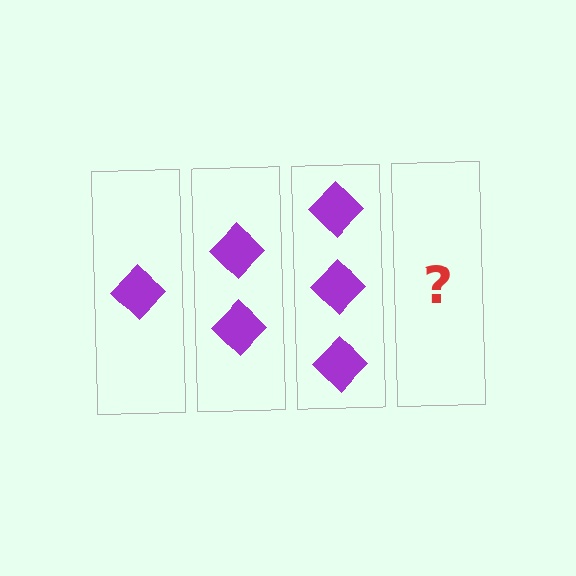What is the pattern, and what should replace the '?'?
The pattern is that each step adds one more diamond. The '?' should be 4 diamonds.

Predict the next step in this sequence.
The next step is 4 diamonds.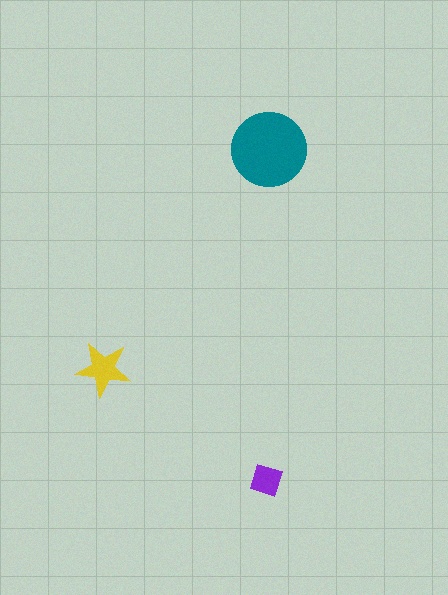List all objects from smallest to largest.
The purple diamond, the yellow star, the teal circle.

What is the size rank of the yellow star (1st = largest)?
2nd.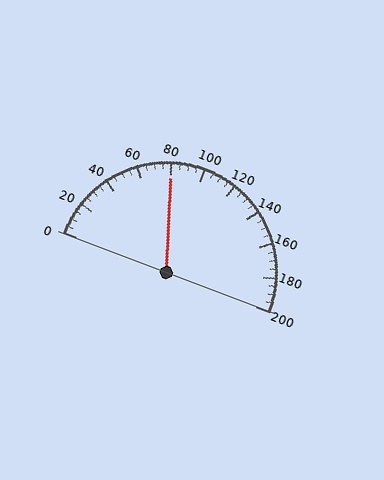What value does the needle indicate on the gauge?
The needle indicates approximately 80.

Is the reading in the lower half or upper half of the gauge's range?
The reading is in the lower half of the range (0 to 200).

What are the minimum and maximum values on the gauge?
The gauge ranges from 0 to 200.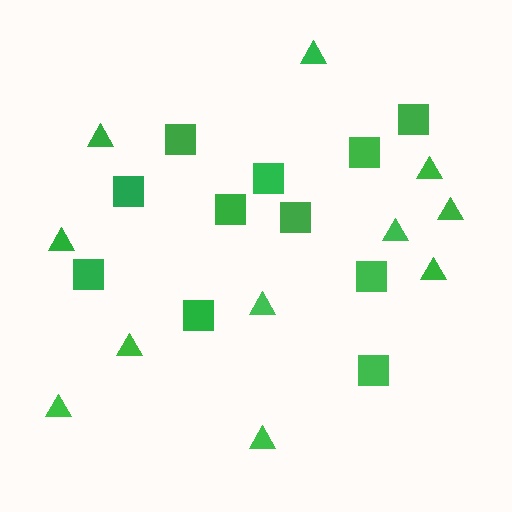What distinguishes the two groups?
There are 2 groups: one group of squares (11) and one group of triangles (11).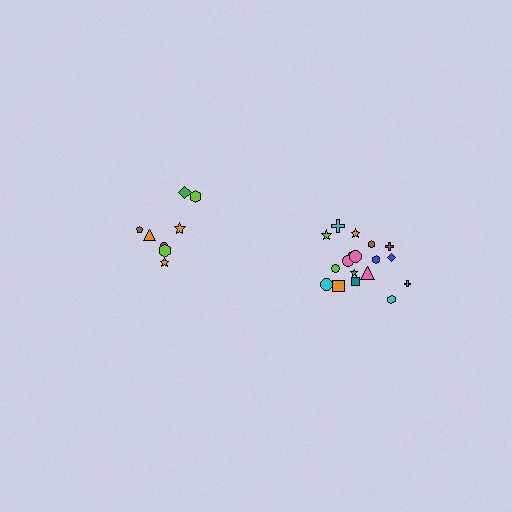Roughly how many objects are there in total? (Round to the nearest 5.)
Roughly 25 objects in total.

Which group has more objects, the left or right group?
The right group.